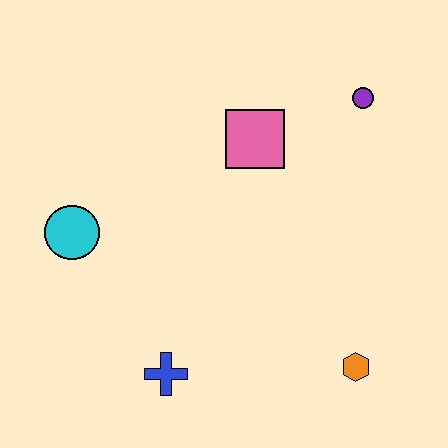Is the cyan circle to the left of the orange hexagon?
Yes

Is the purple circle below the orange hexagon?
No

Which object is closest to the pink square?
The purple circle is closest to the pink square.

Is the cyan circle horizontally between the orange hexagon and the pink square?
No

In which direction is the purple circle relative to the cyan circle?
The purple circle is to the right of the cyan circle.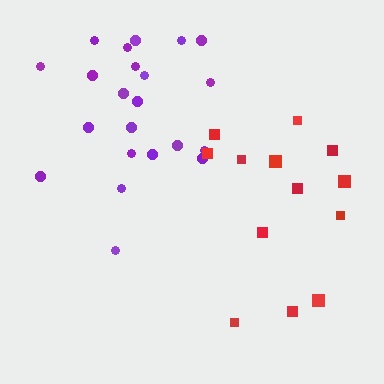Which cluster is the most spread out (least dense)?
Red.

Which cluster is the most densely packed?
Purple.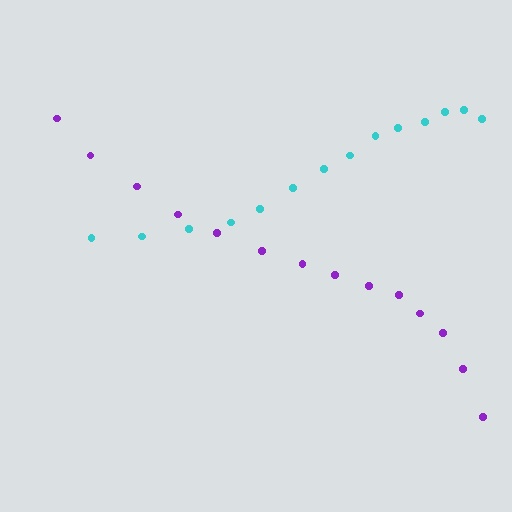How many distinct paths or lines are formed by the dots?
There are 2 distinct paths.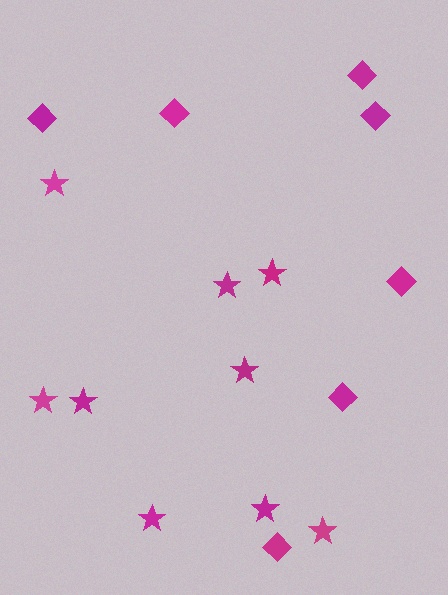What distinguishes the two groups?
There are 2 groups: one group of diamonds (7) and one group of stars (9).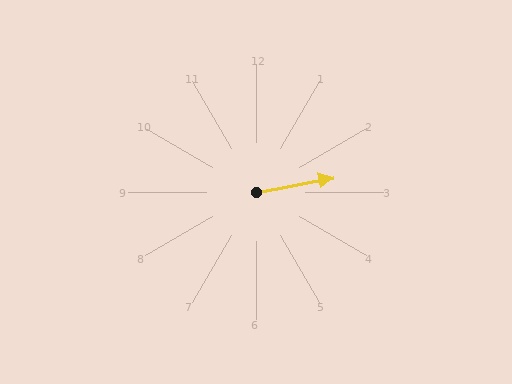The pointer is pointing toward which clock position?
Roughly 3 o'clock.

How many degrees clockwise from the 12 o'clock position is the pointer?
Approximately 79 degrees.